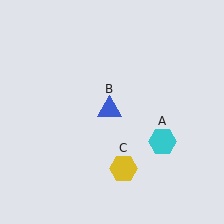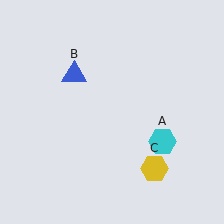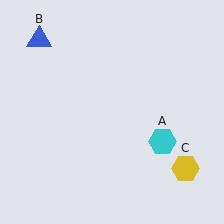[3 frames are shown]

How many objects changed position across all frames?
2 objects changed position: blue triangle (object B), yellow hexagon (object C).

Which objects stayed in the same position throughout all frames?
Cyan hexagon (object A) remained stationary.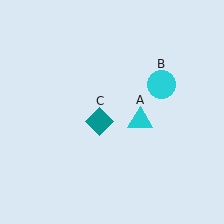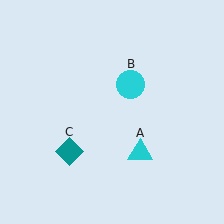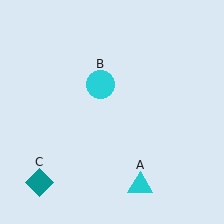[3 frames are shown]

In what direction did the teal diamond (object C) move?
The teal diamond (object C) moved down and to the left.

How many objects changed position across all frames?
3 objects changed position: cyan triangle (object A), cyan circle (object B), teal diamond (object C).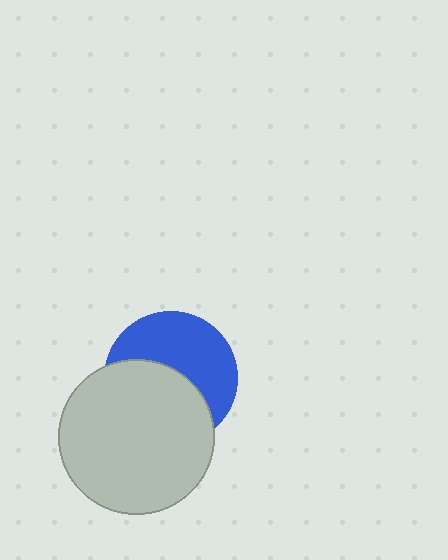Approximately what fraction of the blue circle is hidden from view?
Roughly 49% of the blue circle is hidden behind the light gray circle.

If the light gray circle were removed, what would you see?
You would see the complete blue circle.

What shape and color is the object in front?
The object in front is a light gray circle.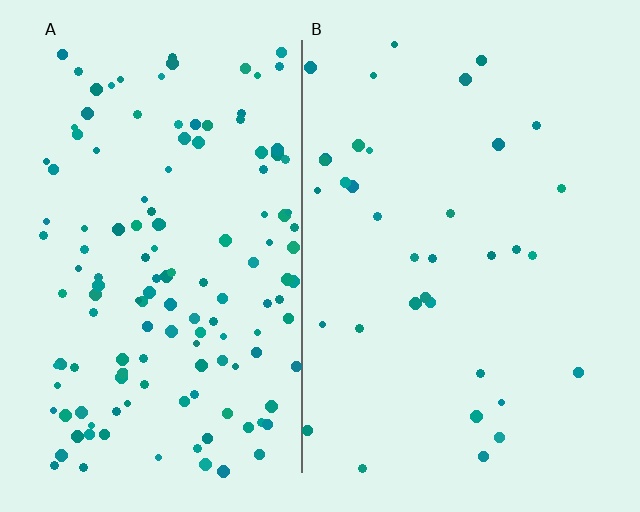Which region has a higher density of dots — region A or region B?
A (the left).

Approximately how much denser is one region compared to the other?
Approximately 4.0× — region A over region B.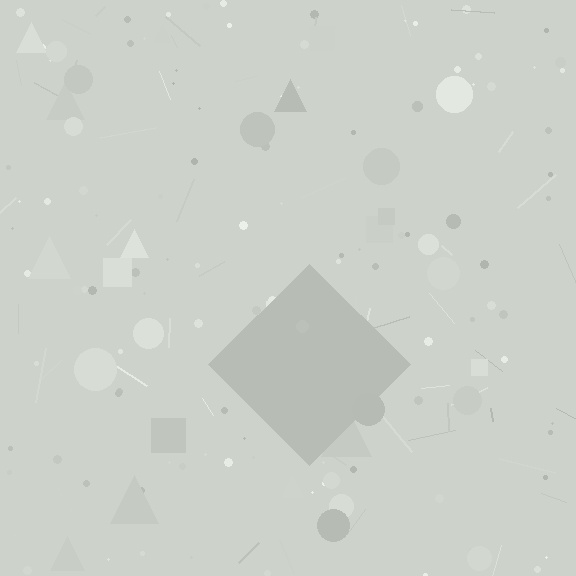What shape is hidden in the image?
A diamond is hidden in the image.